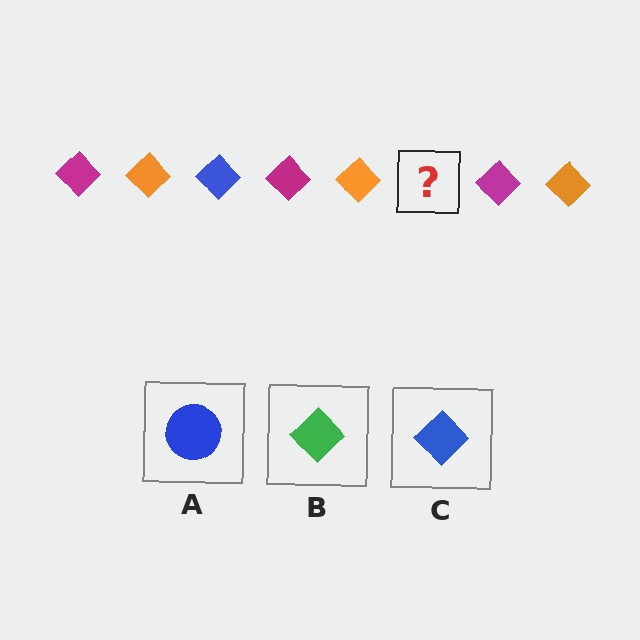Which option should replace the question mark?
Option C.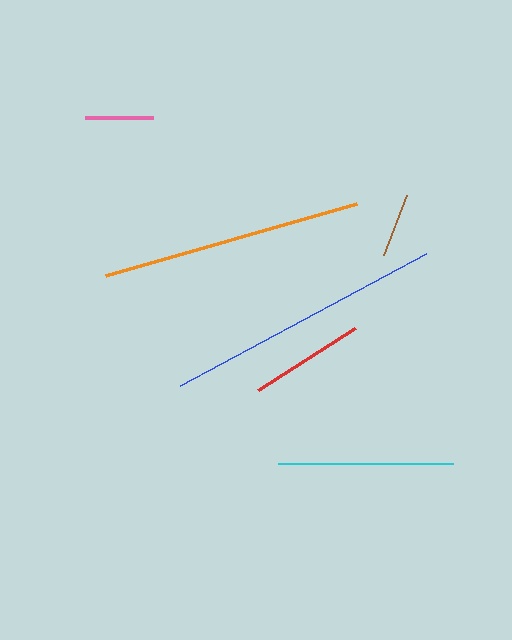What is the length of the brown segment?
The brown segment is approximately 64 pixels long.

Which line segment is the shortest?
The brown line is the shortest at approximately 64 pixels.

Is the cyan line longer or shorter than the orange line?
The orange line is longer than the cyan line.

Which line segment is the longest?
The blue line is the longest at approximately 278 pixels.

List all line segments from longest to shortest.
From longest to shortest: blue, orange, cyan, red, pink, brown.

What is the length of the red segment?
The red segment is approximately 116 pixels long.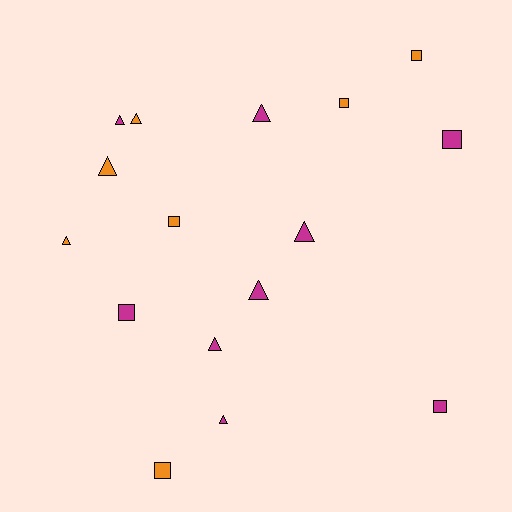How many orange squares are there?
There are 4 orange squares.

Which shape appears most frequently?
Triangle, with 9 objects.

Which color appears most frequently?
Magenta, with 9 objects.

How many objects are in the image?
There are 16 objects.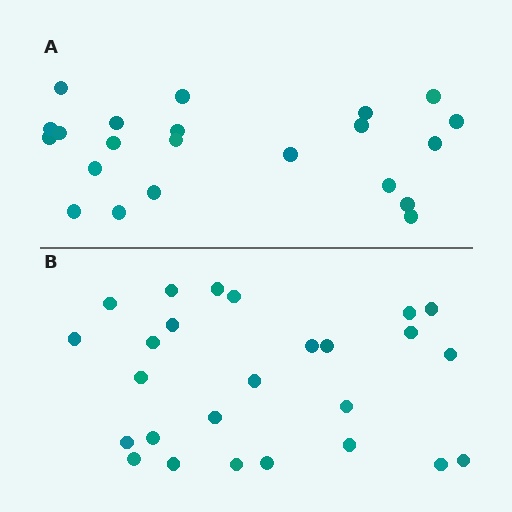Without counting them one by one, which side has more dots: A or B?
Region B (the bottom region) has more dots.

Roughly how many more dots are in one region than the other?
Region B has about 4 more dots than region A.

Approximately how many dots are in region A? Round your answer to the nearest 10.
About 20 dots. (The exact count is 22, which rounds to 20.)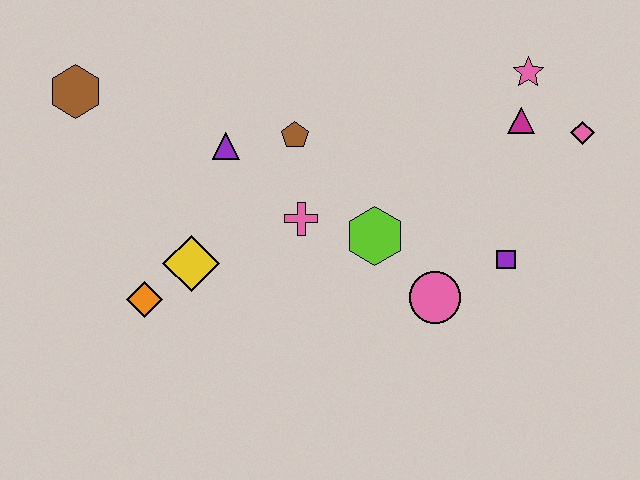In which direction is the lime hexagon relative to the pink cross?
The lime hexagon is to the right of the pink cross.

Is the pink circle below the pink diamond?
Yes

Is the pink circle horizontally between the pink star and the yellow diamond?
Yes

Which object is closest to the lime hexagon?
The pink cross is closest to the lime hexagon.